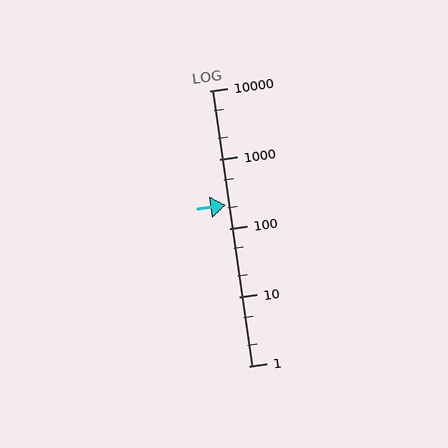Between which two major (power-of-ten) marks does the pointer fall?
The pointer is between 100 and 1000.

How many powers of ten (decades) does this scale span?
The scale spans 4 decades, from 1 to 10000.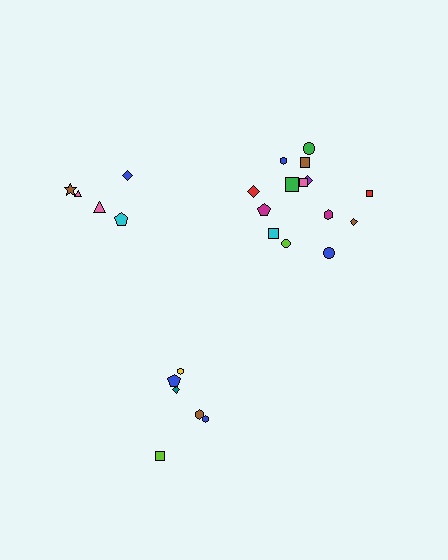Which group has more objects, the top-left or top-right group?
The top-right group.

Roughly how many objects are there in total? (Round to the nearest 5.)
Roughly 25 objects in total.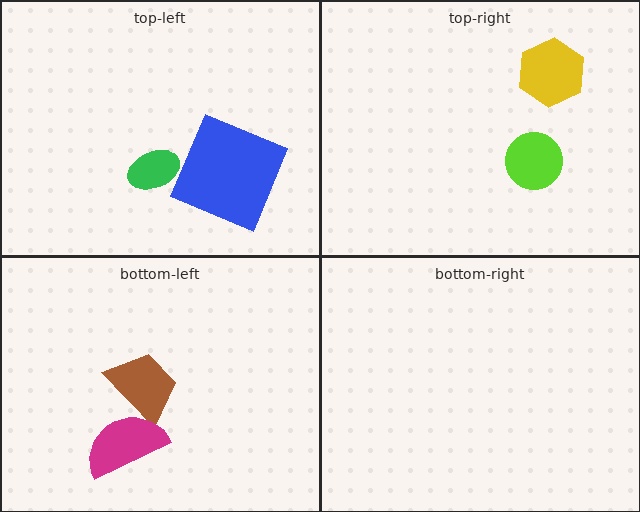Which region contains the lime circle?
The top-right region.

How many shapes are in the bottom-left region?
2.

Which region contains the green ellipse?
The top-left region.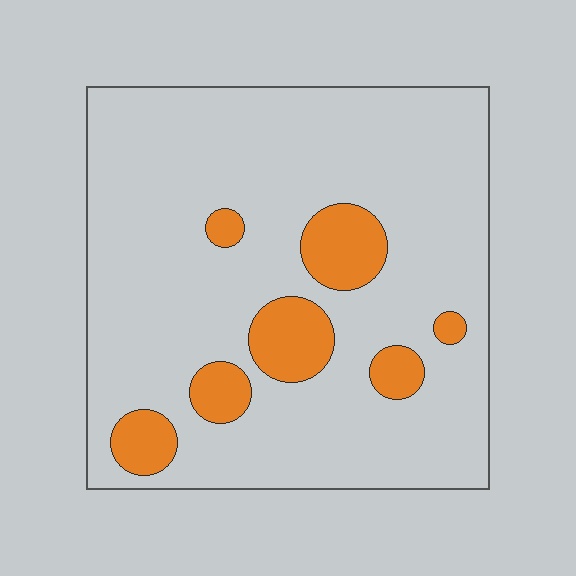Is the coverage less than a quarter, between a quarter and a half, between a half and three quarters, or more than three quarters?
Less than a quarter.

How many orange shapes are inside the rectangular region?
7.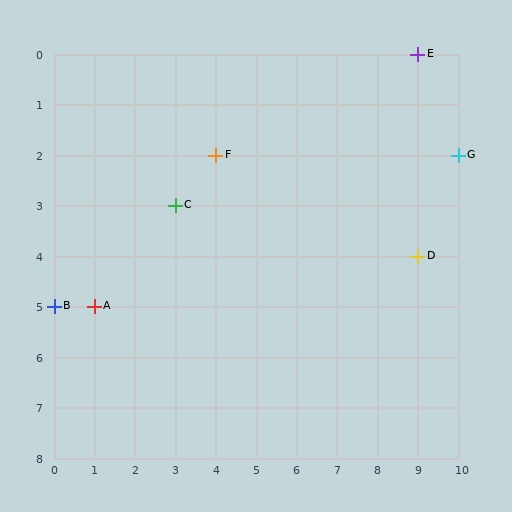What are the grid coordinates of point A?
Point A is at grid coordinates (1, 5).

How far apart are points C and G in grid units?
Points C and G are 7 columns and 1 row apart (about 7.1 grid units diagonally).